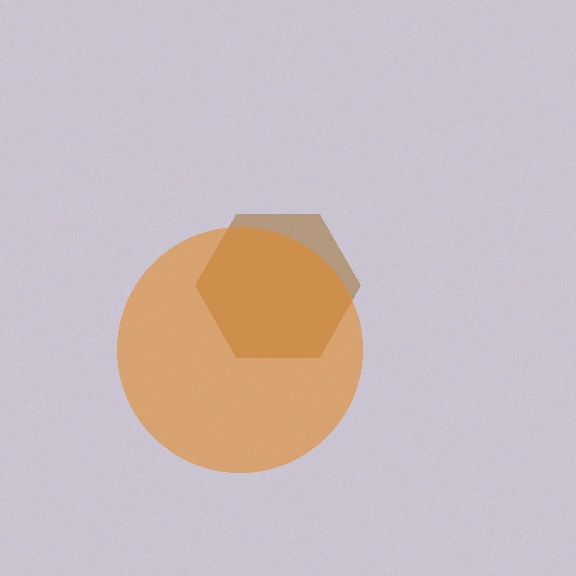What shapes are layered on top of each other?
The layered shapes are: a brown hexagon, an orange circle.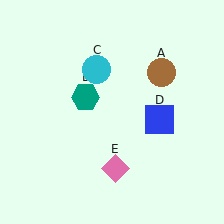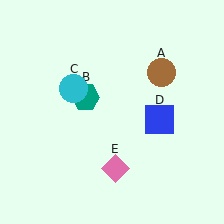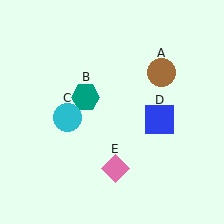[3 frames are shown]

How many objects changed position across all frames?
1 object changed position: cyan circle (object C).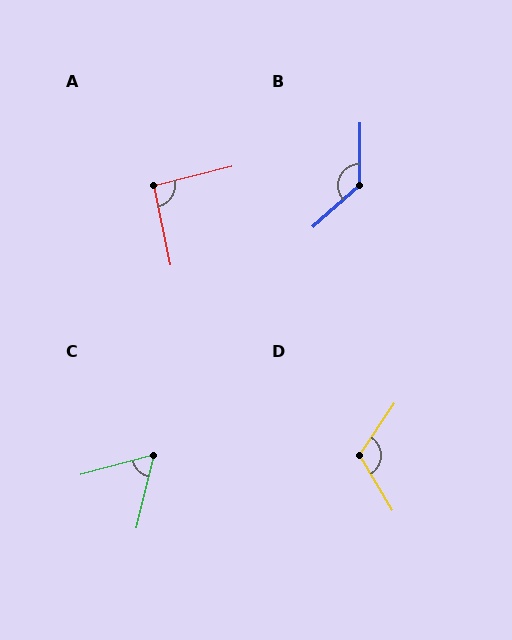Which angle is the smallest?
C, at approximately 61 degrees.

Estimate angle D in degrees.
Approximately 115 degrees.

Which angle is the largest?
B, at approximately 132 degrees.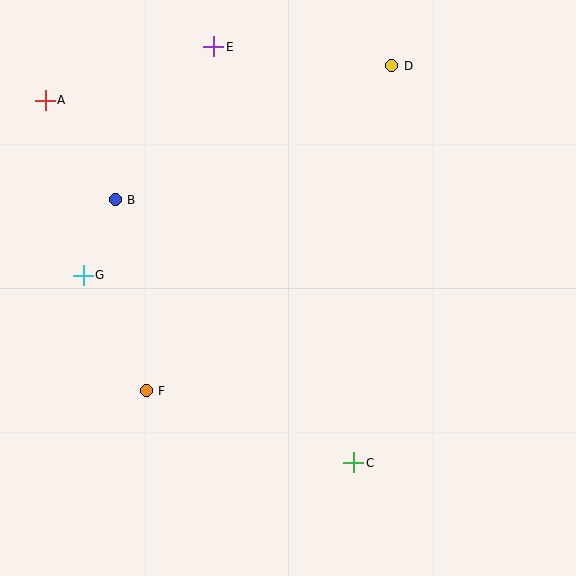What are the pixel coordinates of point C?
Point C is at (354, 463).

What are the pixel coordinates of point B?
Point B is at (115, 200).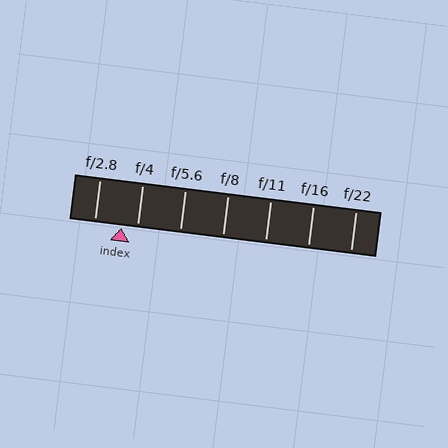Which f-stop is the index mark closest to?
The index mark is closest to f/4.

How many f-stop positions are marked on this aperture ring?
There are 7 f-stop positions marked.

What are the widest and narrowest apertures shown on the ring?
The widest aperture shown is f/2.8 and the narrowest is f/22.